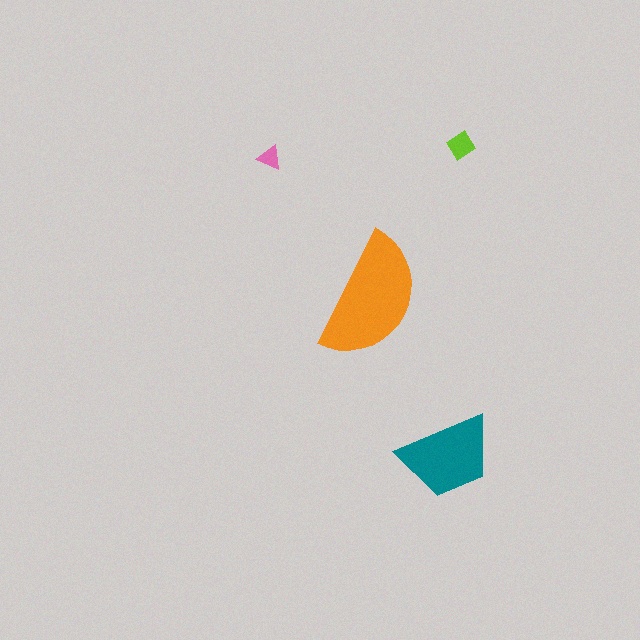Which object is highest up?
The lime diamond is topmost.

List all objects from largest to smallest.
The orange semicircle, the teal trapezoid, the lime diamond, the pink triangle.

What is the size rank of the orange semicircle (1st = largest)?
1st.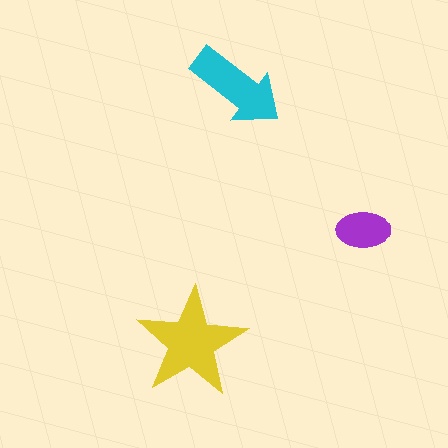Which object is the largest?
The yellow star.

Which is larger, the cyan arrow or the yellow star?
The yellow star.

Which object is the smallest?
The purple ellipse.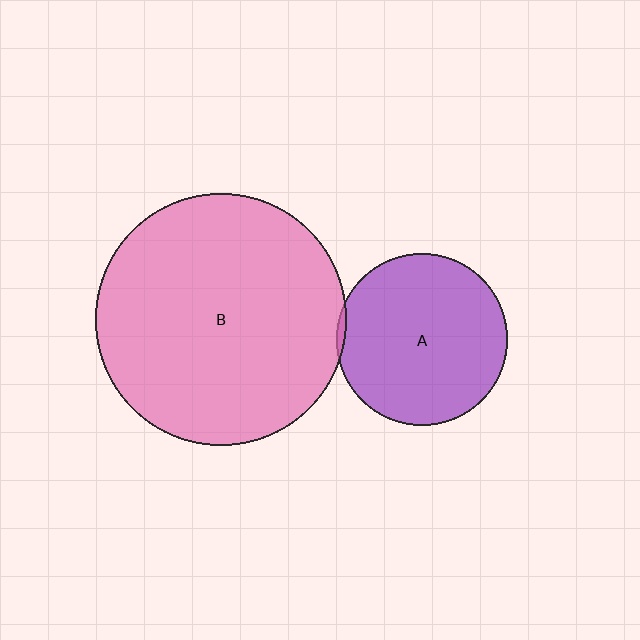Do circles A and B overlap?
Yes.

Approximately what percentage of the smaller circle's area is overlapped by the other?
Approximately 5%.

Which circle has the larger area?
Circle B (pink).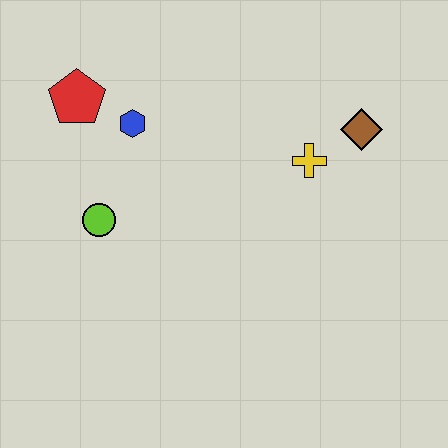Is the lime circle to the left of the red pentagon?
No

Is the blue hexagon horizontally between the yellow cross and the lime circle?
Yes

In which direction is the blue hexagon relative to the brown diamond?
The blue hexagon is to the left of the brown diamond.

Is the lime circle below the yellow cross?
Yes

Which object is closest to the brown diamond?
The yellow cross is closest to the brown diamond.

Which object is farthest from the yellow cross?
The red pentagon is farthest from the yellow cross.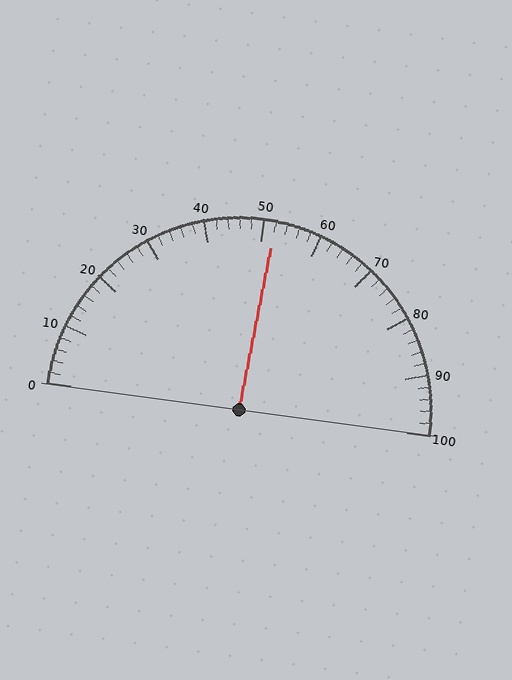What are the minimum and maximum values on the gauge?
The gauge ranges from 0 to 100.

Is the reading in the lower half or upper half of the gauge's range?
The reading is in the upper half of the range (0 to 100).